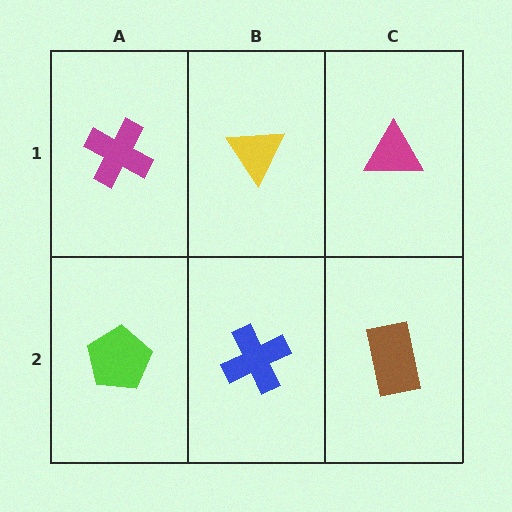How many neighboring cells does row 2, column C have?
2.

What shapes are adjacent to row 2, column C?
A magenta triangle (row 1, column C), a blue cross (row 2, column B).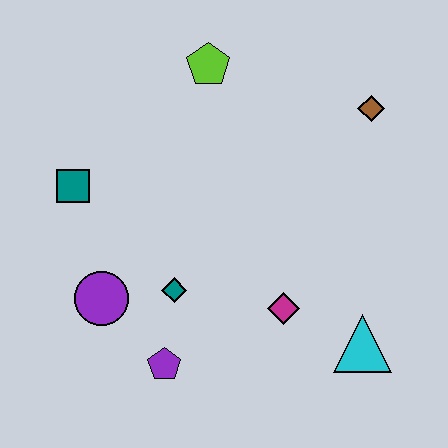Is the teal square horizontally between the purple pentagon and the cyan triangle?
No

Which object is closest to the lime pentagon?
The brown diamond is closest to the lime pentagon.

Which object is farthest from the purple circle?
The brown diamond is farthest from the purple circle.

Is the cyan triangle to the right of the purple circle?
Yes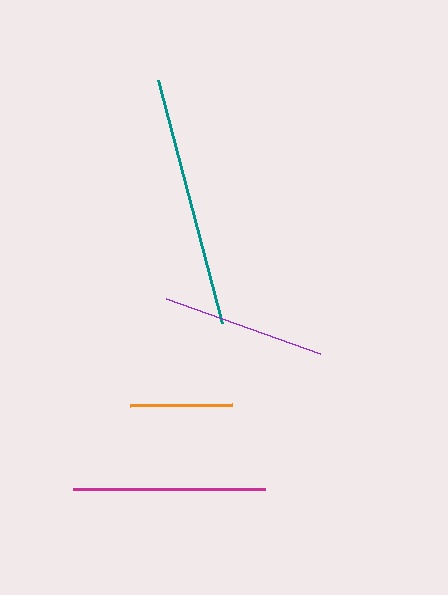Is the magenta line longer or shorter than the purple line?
The magenta line is longer than the purple line.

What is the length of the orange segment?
The orange segment is approximately 102 pixels long.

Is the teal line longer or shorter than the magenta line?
The teal line is longer than the magenta line.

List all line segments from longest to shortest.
From longest to shortest: teal, magenta, purple, orange.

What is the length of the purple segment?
The purple segment is approximately 163 pixels long.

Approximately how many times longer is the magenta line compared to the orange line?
The magenta line is approximately 1.9 times the length of the orange line.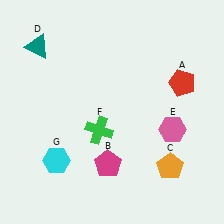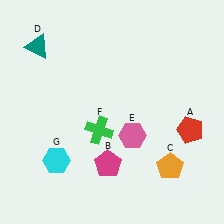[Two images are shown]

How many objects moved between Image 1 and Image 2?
2 objects moved between the two images.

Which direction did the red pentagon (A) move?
The red pentagon (A) moved down.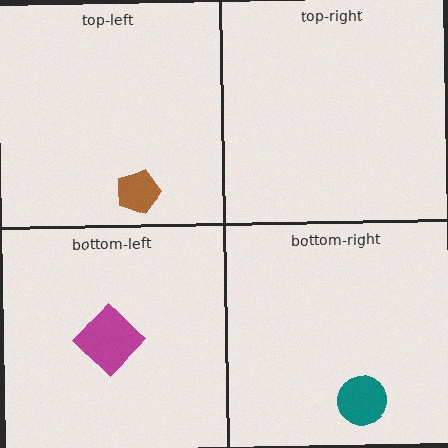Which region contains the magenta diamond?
The bottom-left region.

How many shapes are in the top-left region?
1.